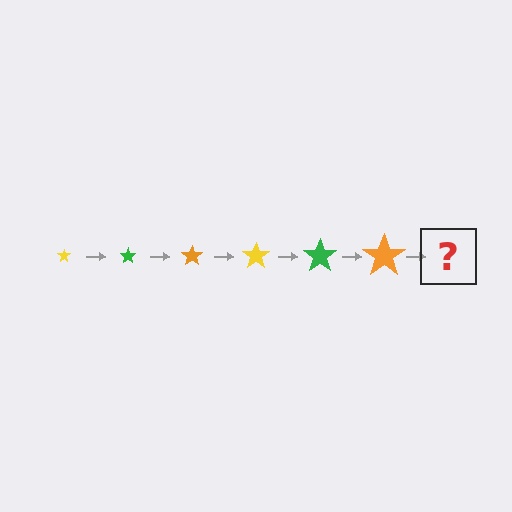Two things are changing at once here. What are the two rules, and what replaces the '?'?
The two rules are that the star grows larger each step and the color cycles through yellow, green, and orange. The '?' should be a yellow star, larger than the previous one.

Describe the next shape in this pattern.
It should be a yellow star, larger than the previous one.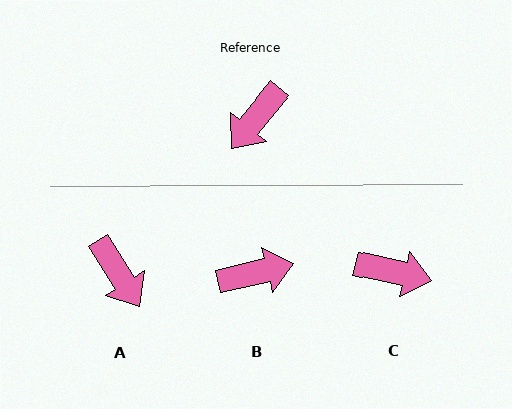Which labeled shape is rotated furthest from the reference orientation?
B, about 143 degrees away.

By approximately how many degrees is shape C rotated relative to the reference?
Approximately 116 degrees counter-clockwise.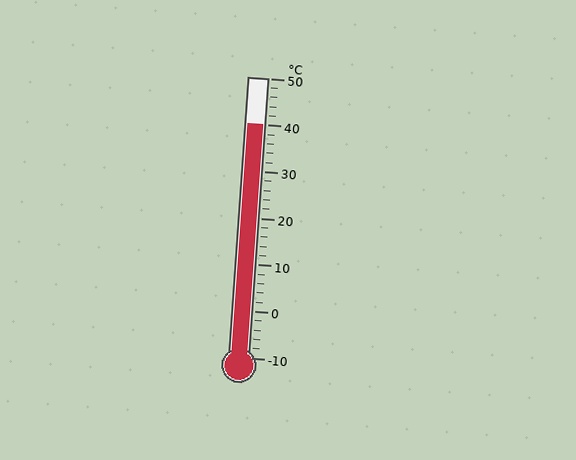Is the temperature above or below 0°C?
The temperature is above 0°C.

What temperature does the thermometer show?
The thermometer shows approximately 40°C.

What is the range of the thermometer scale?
The thermometer scale ranges from -10°C to 50°C.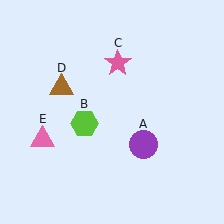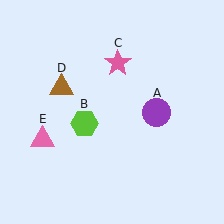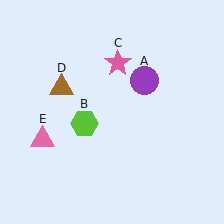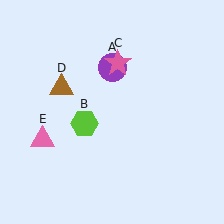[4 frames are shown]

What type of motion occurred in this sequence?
The purple circle (object A) rotated counterclockwise around the center of the scene.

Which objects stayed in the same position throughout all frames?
Lime hexagon (object B) and pink star (object C) and brown triangle (object D) and pink triangle (object E) remained stationary.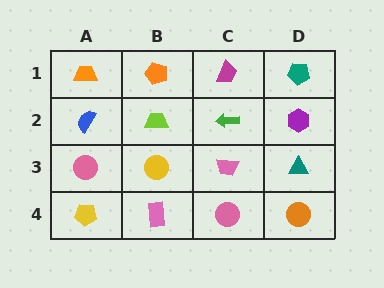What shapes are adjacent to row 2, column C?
A magenta trapezoid (row 1, column C), a pink trapezoid (row 3, column C), a lime trapezoid (row 2, column B), a purple hexagon (row 2, column D).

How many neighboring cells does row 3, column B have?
4.